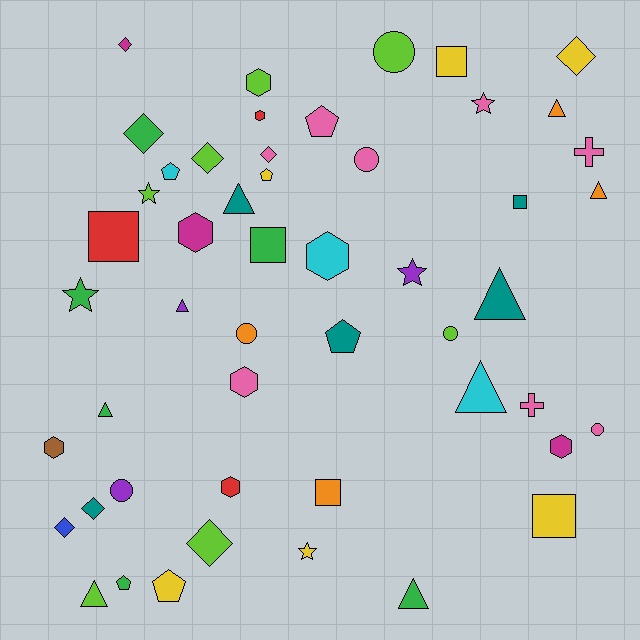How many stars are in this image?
There are 5 stars.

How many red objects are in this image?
There are 3 red objects.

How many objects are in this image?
There are 50 objects.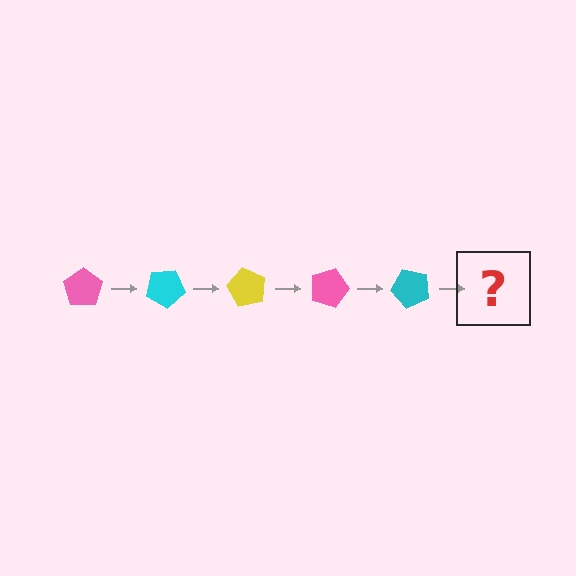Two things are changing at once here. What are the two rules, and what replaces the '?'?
The two rules are that it rotates 30 degrees each step and the color cycles through pink, cyan, and yellow. The '?' should be a yellow pentagon, rotated 150 degrees from the start.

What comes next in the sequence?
The next element should be a yellow pentagon, rotated 150 degrees from the start.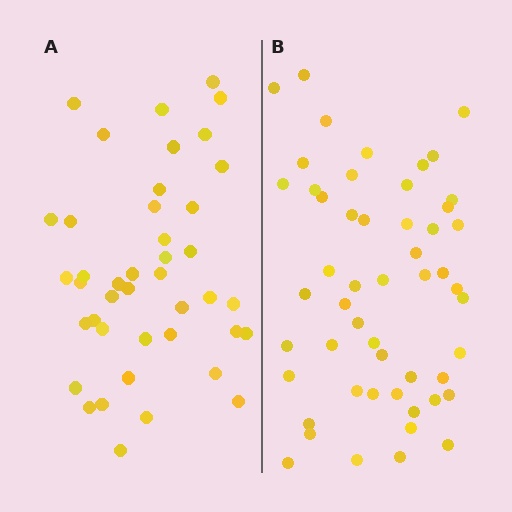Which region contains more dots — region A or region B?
Region B (the right region) has more dots.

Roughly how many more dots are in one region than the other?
Region B has roughly 10 or so more dots than region A.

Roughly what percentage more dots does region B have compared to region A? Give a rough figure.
About 25% more.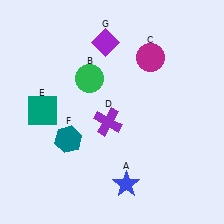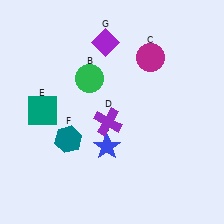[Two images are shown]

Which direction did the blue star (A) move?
The blue star (A) moved up.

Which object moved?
The blue star (A) moved up.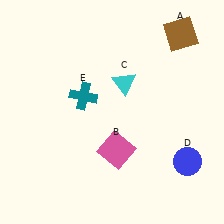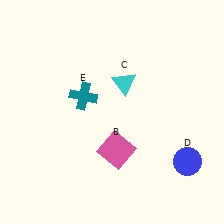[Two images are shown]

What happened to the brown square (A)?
The brown square (A) was removed in Image 2. It was in the top-right area of Image 1.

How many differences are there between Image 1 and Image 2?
There is 1 difference between the two images.